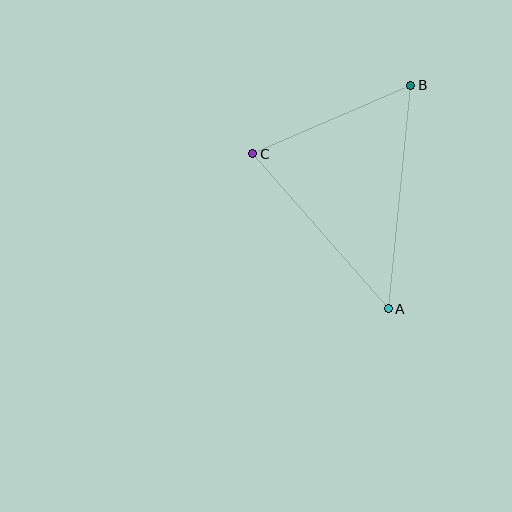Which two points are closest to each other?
Points B and C are closest to each other.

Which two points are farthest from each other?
Points A and B are farthest from each other.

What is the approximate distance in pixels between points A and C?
The distance between A and C is approximately 206 pixels.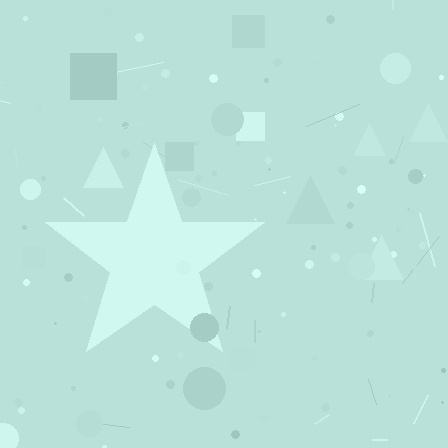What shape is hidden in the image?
A star is hidden in the image.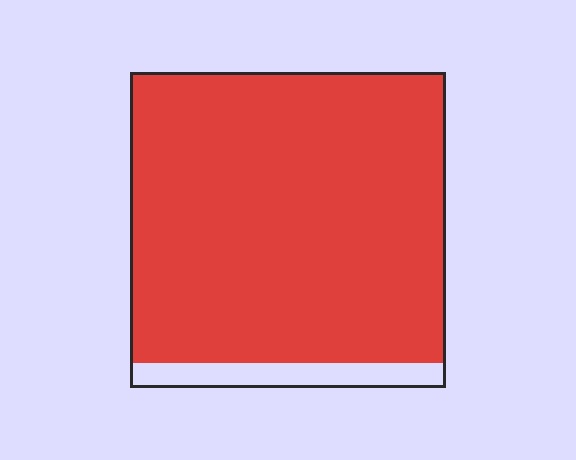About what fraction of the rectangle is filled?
About nine tenths (9/10).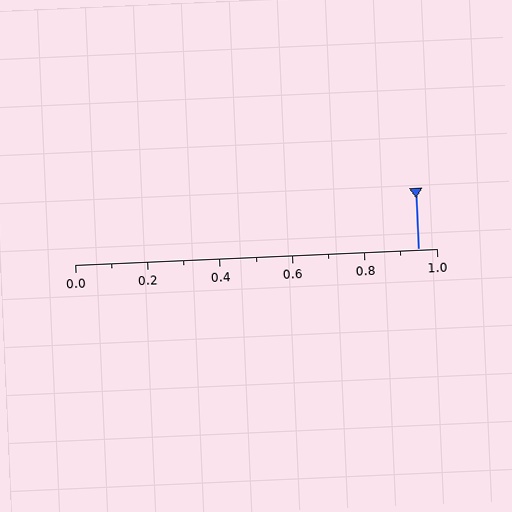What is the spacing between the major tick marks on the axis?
The major ticks are spaced 0.2 apart.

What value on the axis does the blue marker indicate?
The marker indicates approximately 0.95.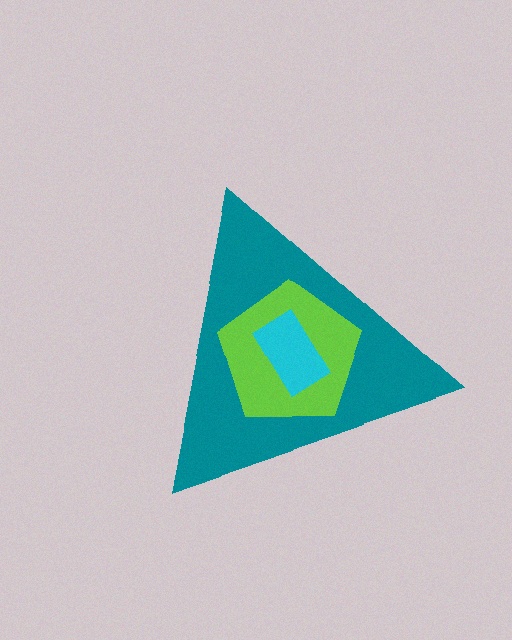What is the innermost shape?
The cyan rectangle.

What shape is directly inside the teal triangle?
The lime pentagon.